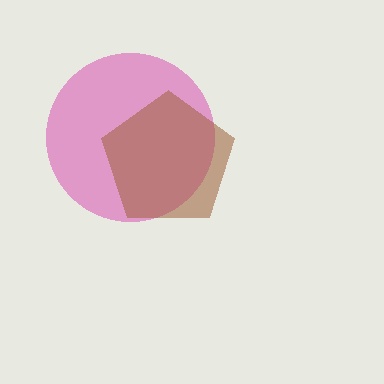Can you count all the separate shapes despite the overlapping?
Yes, there are 2 separate shapes.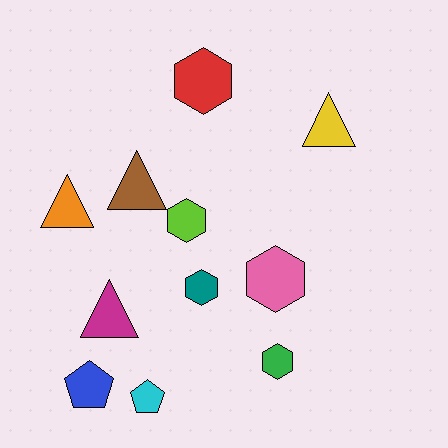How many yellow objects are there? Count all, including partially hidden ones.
There is 1 yellow object.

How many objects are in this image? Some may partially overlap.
There are 11 objects.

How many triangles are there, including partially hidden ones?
There are 4 triangles.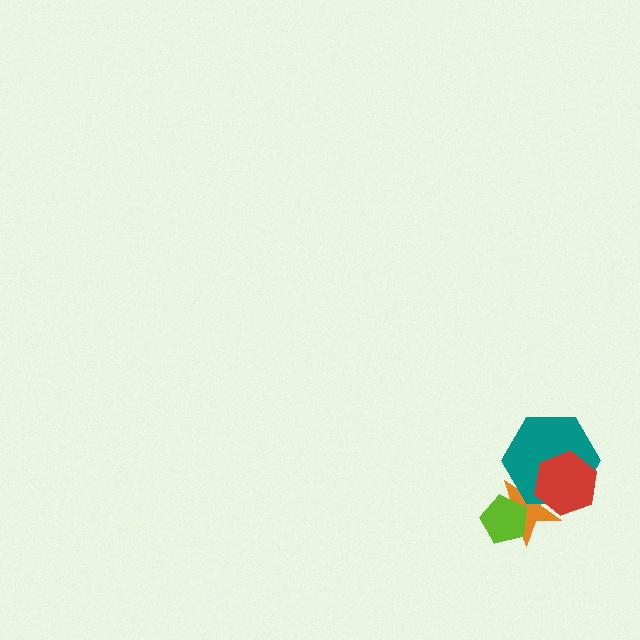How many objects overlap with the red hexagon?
2 objects overlap with the red hexagon.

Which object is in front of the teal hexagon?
The red hexagon is in front of the teal hexagon.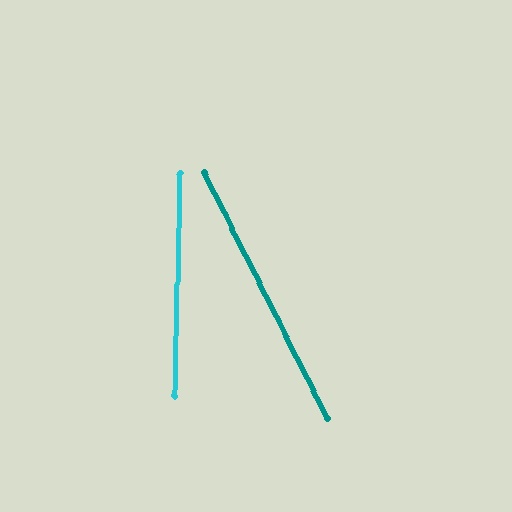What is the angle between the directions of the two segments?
Approximately 28 degrees.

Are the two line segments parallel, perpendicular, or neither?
Neither parallel nor perpendicular — they differ by about 28°.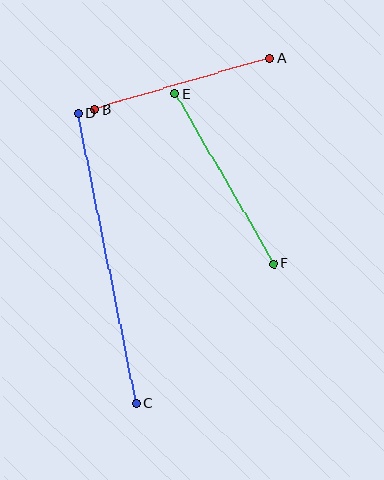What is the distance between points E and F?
The distance is approximately 196 pixels.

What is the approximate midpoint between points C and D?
The midpoint is at approximately (107, 258) pixels.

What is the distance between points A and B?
The distance is approximately 182 pixels.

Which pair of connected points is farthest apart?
Points C and D are farthest apart.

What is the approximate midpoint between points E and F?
The midpoint is at approximately (224, 179) pixels.